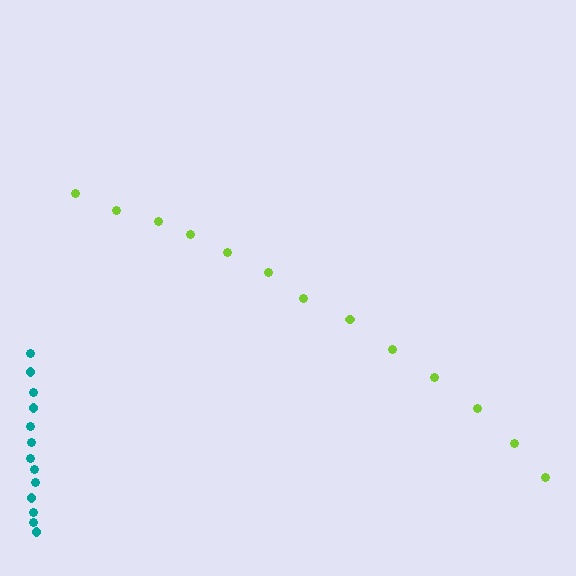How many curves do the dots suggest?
There are 2 distinct paths.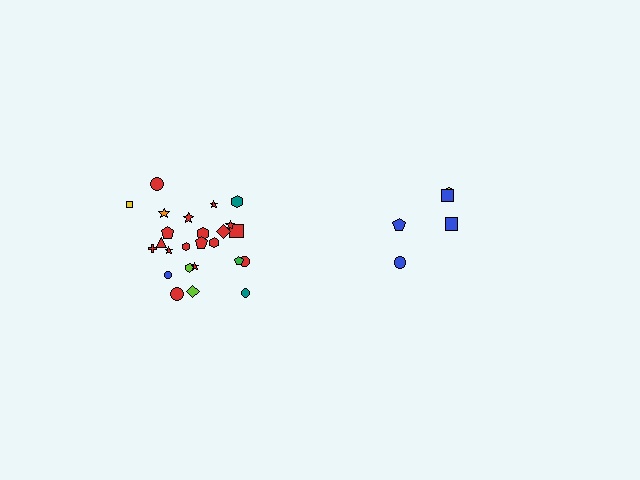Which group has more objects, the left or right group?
The left group.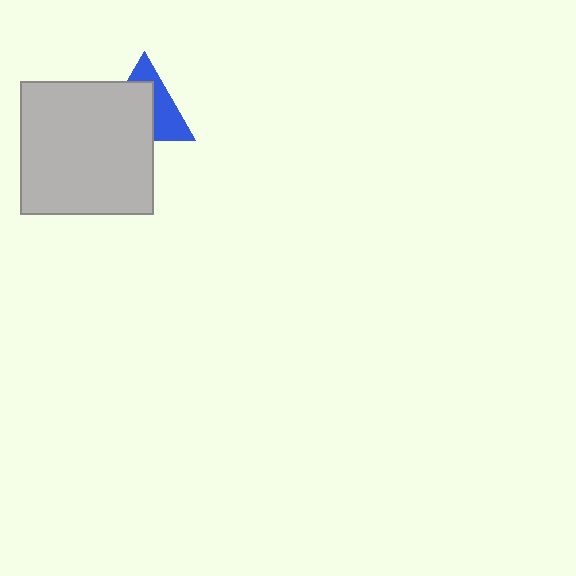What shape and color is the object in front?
The object in front is a light gray square.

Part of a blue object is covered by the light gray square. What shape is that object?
It is a triangle.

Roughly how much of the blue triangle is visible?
A small part of it is visible (roughly 44%).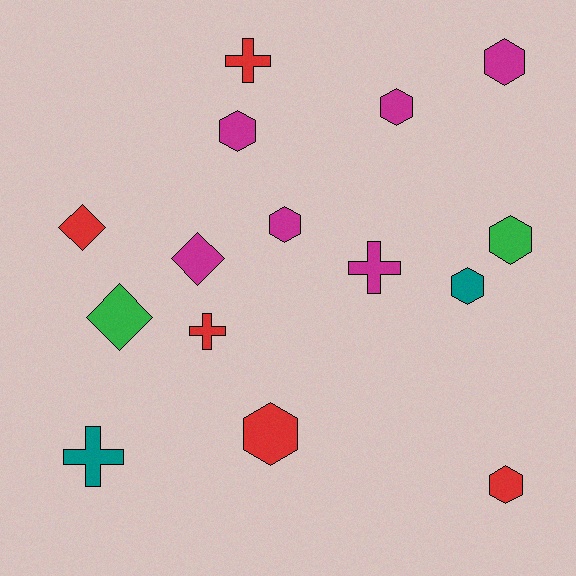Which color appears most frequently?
Magenta, with 6 objects.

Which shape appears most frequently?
Hexagon, with 8 objects.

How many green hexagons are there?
There is 1 green hexagon.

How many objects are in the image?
There are 15 objects.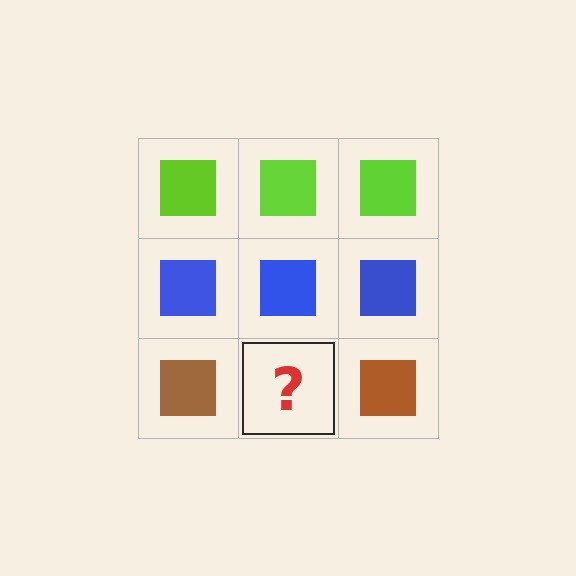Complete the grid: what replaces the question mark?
The question mark should be replaced with a brown square.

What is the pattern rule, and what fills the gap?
The rule is that each row has a consistent color. The gap should be filled with a brown square.